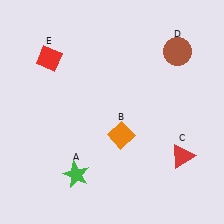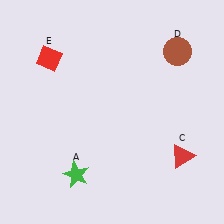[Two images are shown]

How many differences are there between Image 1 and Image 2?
There is 1 difference between the two images.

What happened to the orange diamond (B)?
The orange diamond (B) was removed in Image 2. It was in the bottom-right area of Image 1.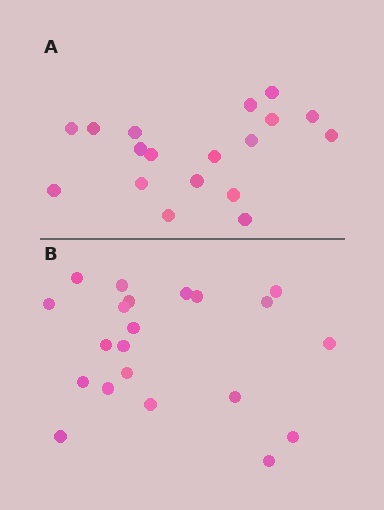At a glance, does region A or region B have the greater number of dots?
Region B (the bottom region) has more dots.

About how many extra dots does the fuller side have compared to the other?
Region B has just a few more — roughly 2 or 3 more dots than region A.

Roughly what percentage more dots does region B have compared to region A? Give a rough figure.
About 15% more.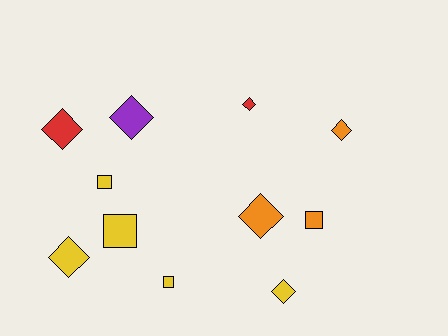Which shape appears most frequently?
Diamond, with 7 objects.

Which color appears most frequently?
Yellow, with 5 objects.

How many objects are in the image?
There are 11 objects.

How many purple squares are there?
There are no purple squares.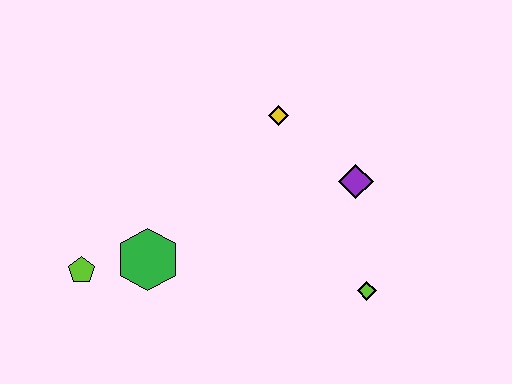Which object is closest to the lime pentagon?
The green hexagon is closest to the lime pentagon.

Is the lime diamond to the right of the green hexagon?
Yes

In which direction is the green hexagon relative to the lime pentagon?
The green hexagon is to the right of the lime pentagon.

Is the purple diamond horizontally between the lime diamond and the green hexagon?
Yes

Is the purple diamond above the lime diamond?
Yes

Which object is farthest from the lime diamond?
The lime pentagon is farthest from the lime diamond.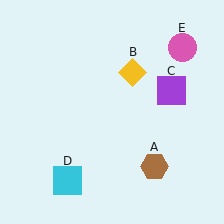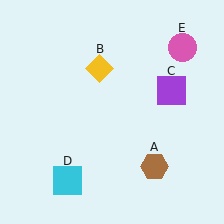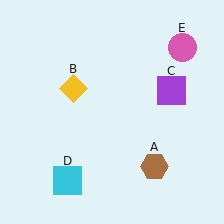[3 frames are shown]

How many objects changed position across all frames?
1 object changed position: yellow diamond (object B).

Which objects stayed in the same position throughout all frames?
Brown hexagon (object A) and purple square (object C) and cyan square (object D) and pink circle (object E) remained stationary.